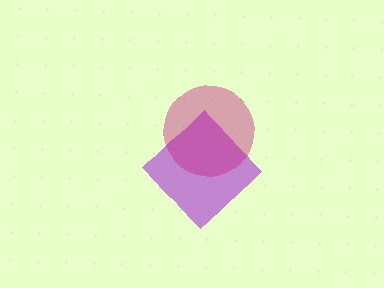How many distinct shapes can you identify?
There are 2 distinct shapes: a purple diamond, a magenta circle.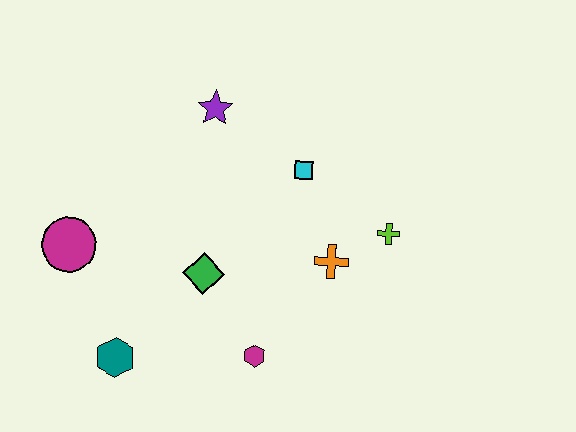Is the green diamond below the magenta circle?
Yes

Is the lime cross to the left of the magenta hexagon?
No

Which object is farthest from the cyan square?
The teal hexagon is farthest from the cyan square.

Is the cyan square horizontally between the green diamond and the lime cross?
Yes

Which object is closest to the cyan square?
The orange cross is closest to the cyan square.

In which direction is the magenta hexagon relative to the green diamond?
The magenta hexagon is below the green diamond.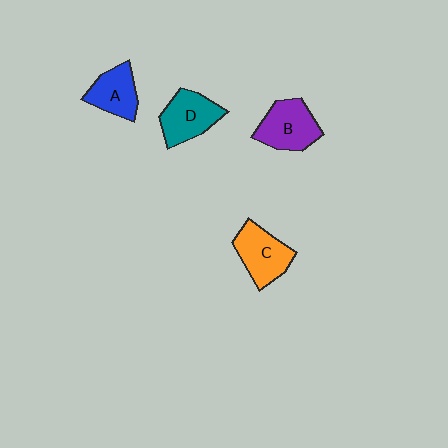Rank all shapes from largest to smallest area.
From largest to smallest: B (purple), C (orange), D (teal), A (blue).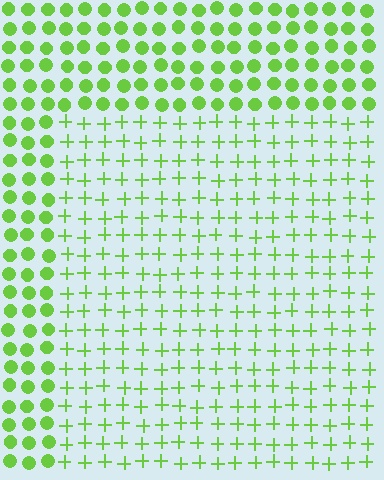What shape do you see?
I see a rectangle.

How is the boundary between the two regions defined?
The boundary is defined by a change in element shape: plus signs inside vs. circles outside. All elements share the same color and spacing.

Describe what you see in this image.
The image is filled with small lime elements arranged in a uniform grid. A rectangle-shaped region contains plus signs, while the surrounding area contains circles. The boundary is defined purely by the change in element shape.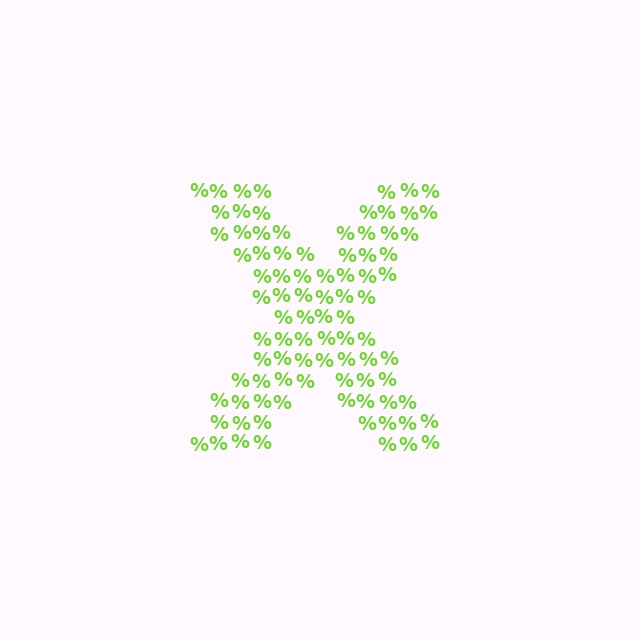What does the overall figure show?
The overall figure shows the letter X.